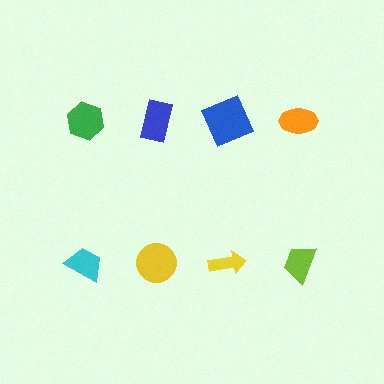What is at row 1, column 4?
An orange ellipse.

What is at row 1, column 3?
A blue square.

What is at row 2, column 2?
A yellow circle.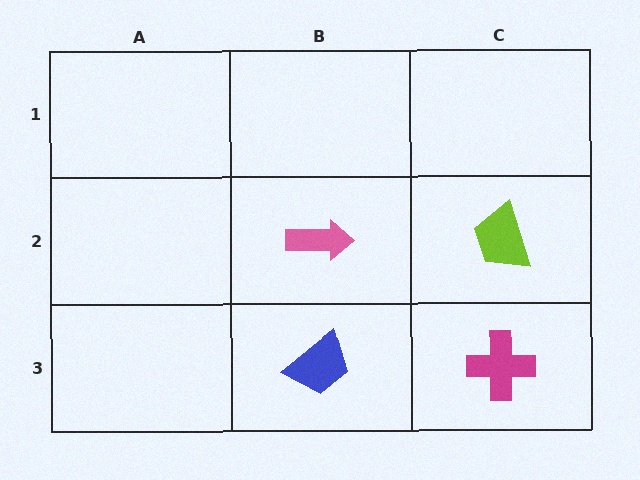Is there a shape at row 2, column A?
No, that cell is empty.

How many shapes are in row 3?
2 shapes.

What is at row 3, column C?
A magenta cross.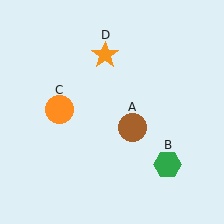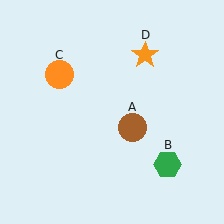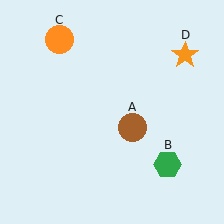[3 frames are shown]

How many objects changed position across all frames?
2 objects changed position: orange circle (object C), orange star (object D).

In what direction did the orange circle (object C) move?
The orange circle (object C) moved up.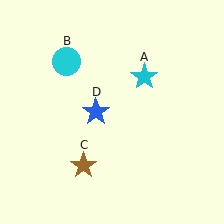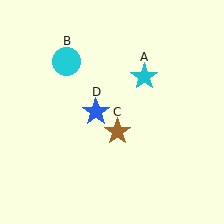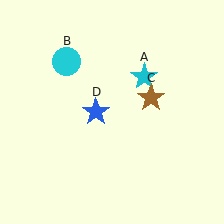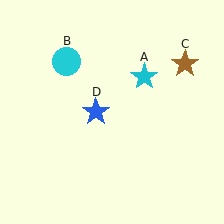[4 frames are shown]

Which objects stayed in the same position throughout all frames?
Cyan star (object A) and cyan circle (object B) and blue star (object D) remained stationary.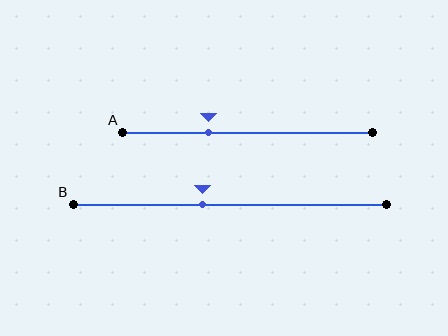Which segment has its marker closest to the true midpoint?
Segment B has its marker closest to the true midpoint.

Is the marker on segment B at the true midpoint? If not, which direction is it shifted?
No, the marker on segment B is shifted to the left by about 9% of the segment length.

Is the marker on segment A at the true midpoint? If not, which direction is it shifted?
No, the marker on segment A is shifted to the left by about 16% of the segment length.